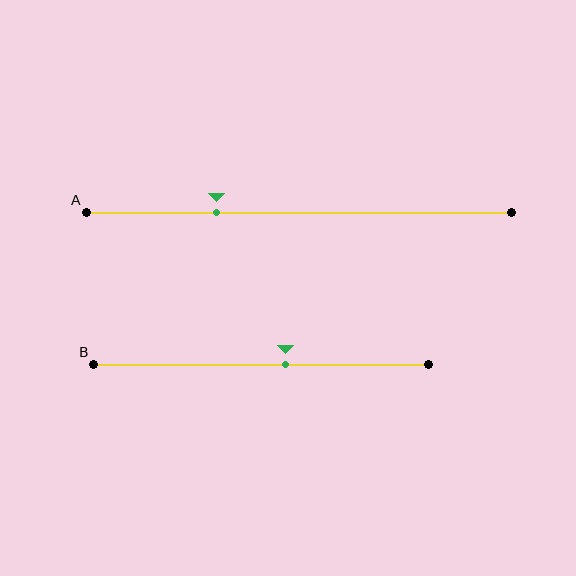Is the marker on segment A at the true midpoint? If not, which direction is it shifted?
No, the marker on segment A is shifted to the left by about 19% of the segment length.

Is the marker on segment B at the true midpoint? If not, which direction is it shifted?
No, the marker on segment B is shifted to the right by about 7% of the segment length.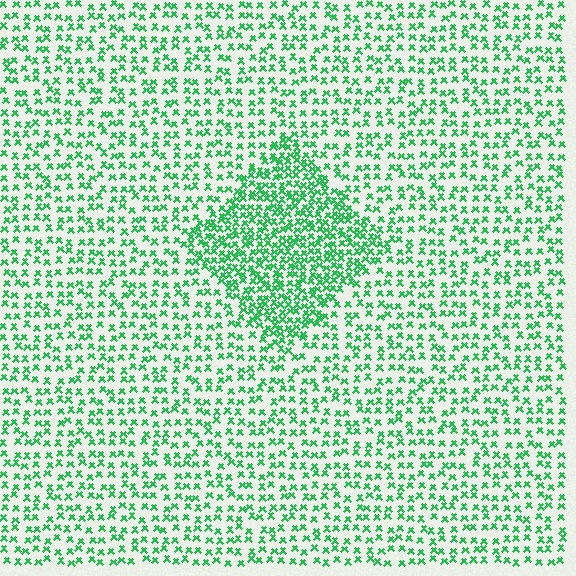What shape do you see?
I see a diamond.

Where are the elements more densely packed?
The elements are more densely packed inside the diamond boundary.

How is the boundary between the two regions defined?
The boundary is defined by a change in element density (approximately 2.0x ratio). All elements are the same color, size, and shape.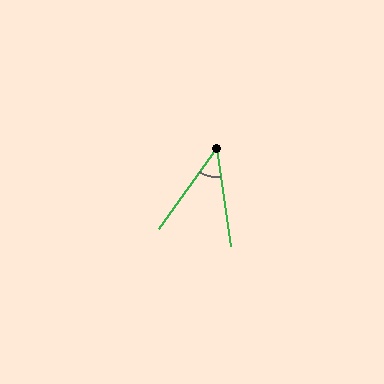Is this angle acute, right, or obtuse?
It is acute.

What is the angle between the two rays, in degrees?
Approximately 44 degrees.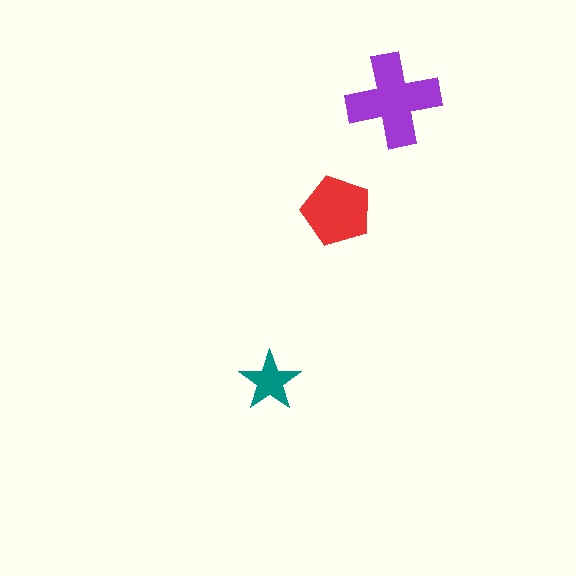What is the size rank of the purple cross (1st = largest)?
1st.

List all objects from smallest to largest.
The teal star, the red pentagon, the purple cross.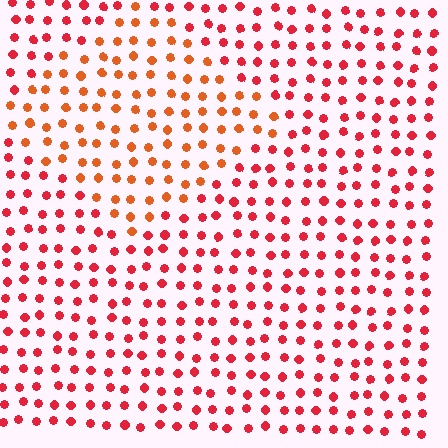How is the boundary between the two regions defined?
The boundary is defined purely by a slight shift in hue (about 27 degrees). Spacing, size, and orientation are identical on both sides.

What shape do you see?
I see a diamond.